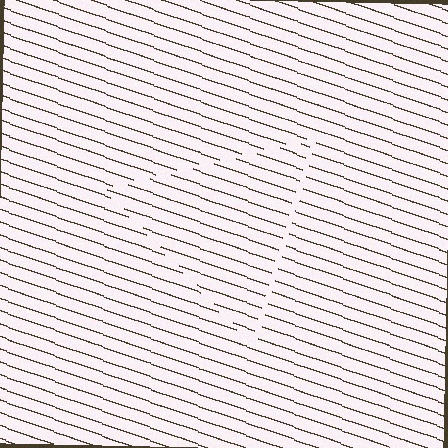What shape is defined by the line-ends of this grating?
An illusory triangle. The interior of the shape contains the same grating, shifted by half a period — the contour is defined by the phase discontinuity where line-ends from the inner and outer gratings abut.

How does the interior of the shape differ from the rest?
The interior of the shape contains the same grating, shifted by half a period — the contour is defined by the phase discontinuity where line-ends from the inner and outer gratings abut.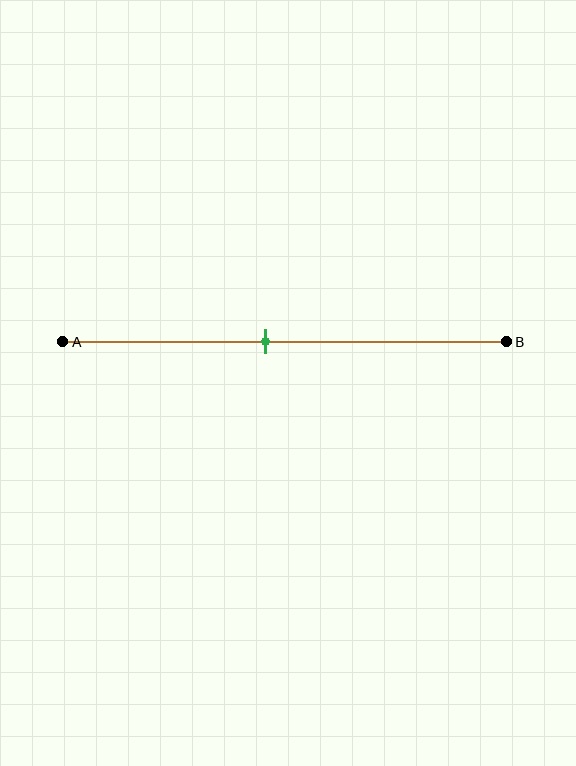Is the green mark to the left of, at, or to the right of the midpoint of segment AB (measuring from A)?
The green mark is to the left of the midpoint of segment AB.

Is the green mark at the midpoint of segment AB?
No, the mark is at about 45% from A, not at the 50% midpoint.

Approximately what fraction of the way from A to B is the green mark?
The green mark is approximately 45% of the way from A to B.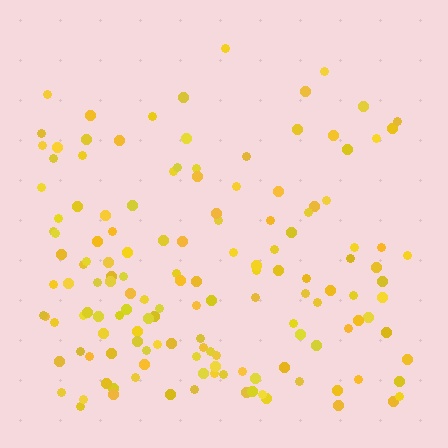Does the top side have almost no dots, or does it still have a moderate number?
Still a moderate number, just noticeably fewer than the bottom.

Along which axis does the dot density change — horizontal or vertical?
Vertical.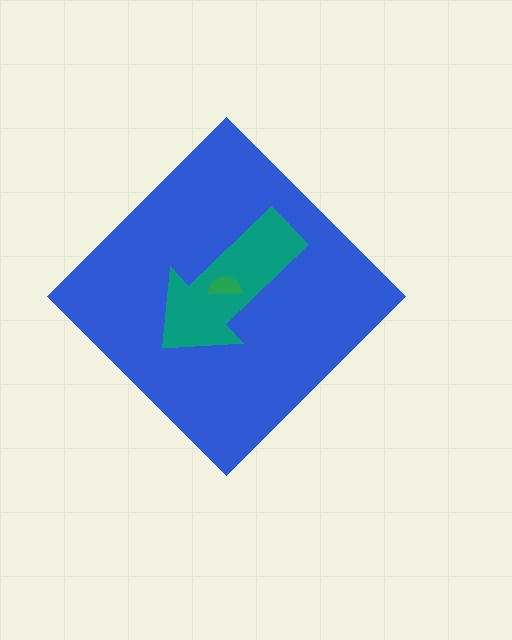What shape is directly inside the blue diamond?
The teal arrow.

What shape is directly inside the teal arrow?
The green semicircle.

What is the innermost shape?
The green semicircle.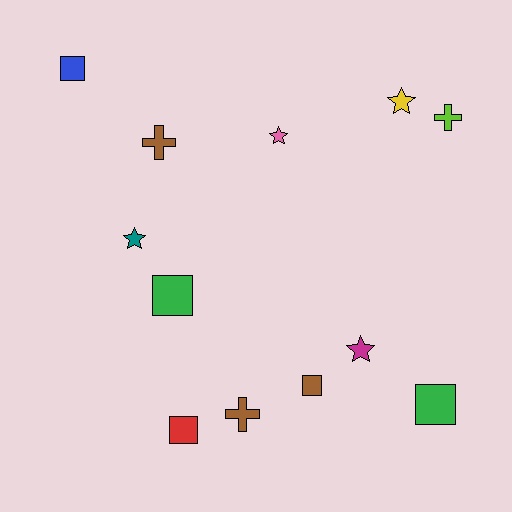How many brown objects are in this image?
There are 3 brown objects.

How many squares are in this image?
There are 5 squares.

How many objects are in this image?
There are 12 objects.